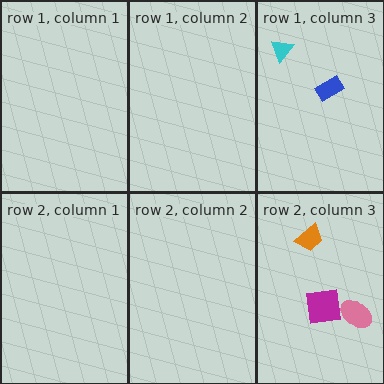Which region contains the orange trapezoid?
The row 2, column 3 region.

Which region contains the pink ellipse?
The row 2, column 3 region.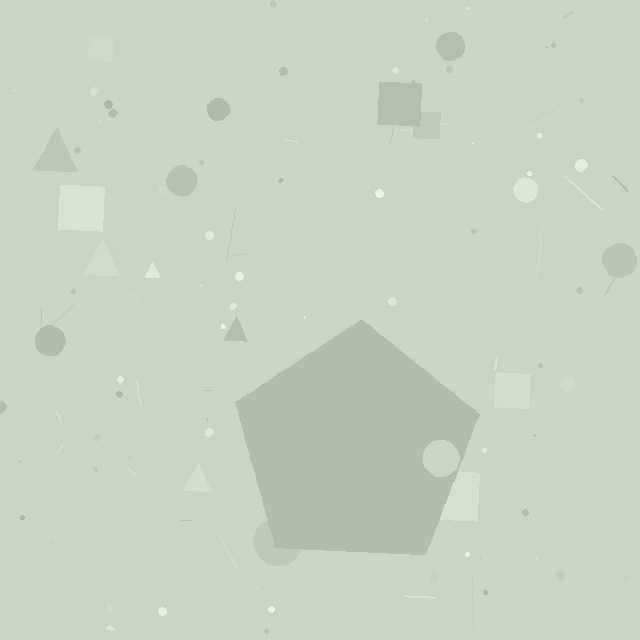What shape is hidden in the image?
A pentagon is hidden in the image.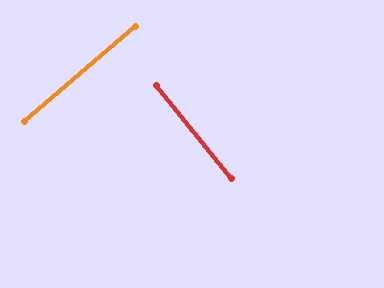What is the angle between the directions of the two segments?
Approximately 88 degrees.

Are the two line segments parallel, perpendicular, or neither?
Perpendicular — they meet at approximately 88°.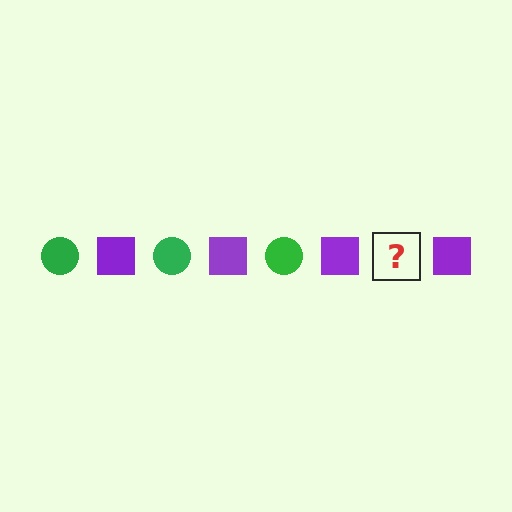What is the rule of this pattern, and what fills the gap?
The rule is that the pattern alternates between green circle and purple square. The gap should be filled with a green circle.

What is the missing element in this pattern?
The missing element is a green circle.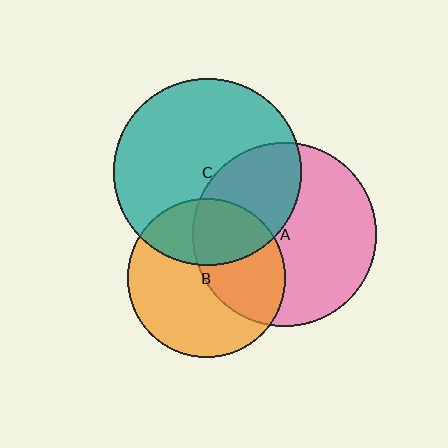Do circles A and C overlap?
Yes.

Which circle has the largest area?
Circle C (teal).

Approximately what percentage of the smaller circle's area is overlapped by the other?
Approximately 35%.